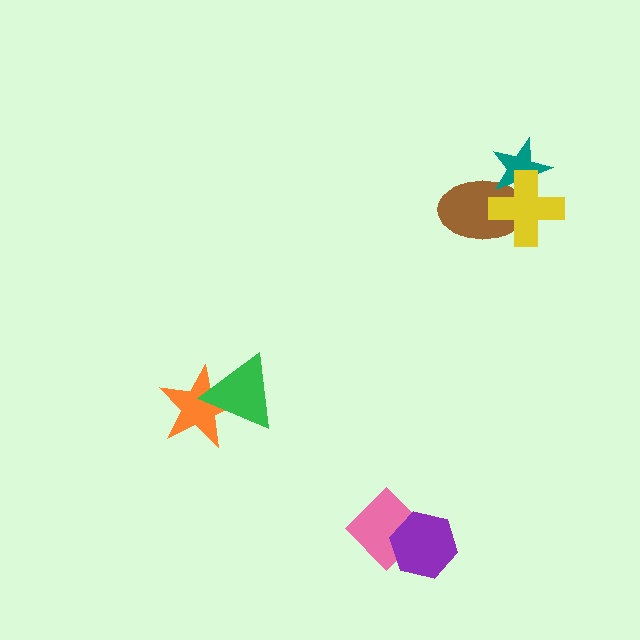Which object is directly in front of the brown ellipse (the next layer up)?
The teal star is directly in front of the brown ellipse.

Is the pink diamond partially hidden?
Yes, it is partially covered by another shape.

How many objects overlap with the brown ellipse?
2 objects overlap with the brown ellipse.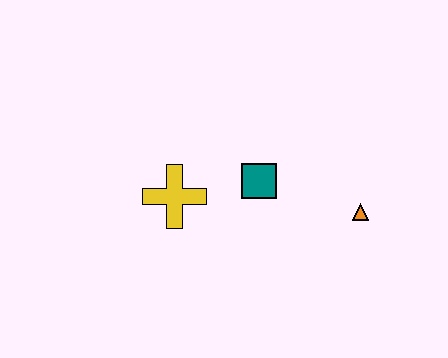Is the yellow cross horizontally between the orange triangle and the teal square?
No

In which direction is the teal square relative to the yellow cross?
The teal square is to the right of the yellow cross.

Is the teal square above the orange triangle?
Yes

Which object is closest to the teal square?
The yellow cross is closest to the teal square.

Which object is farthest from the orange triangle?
The yellow cross is farthest from the orange triangle.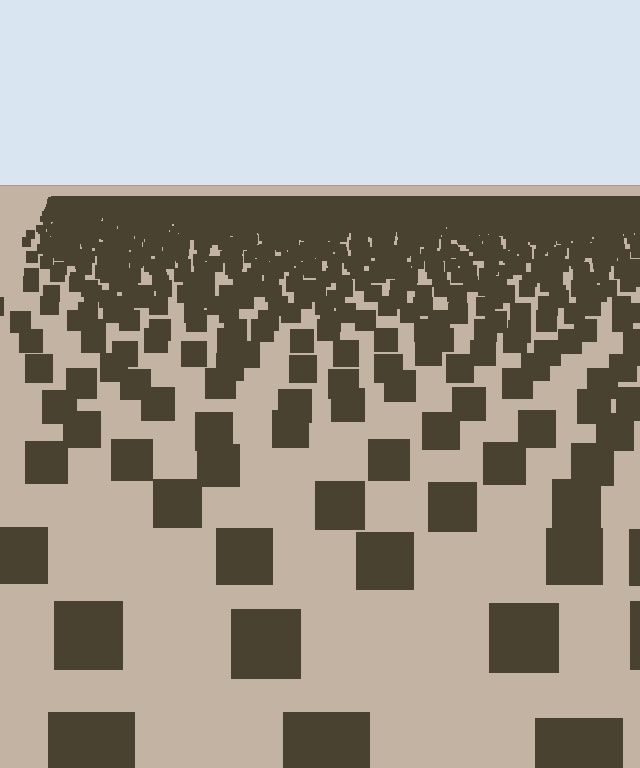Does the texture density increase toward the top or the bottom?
Density increases toward the top.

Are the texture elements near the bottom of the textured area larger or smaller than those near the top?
Larger. Near the bottom, elements are closer to the viewer and appear at a bigger on-screen size.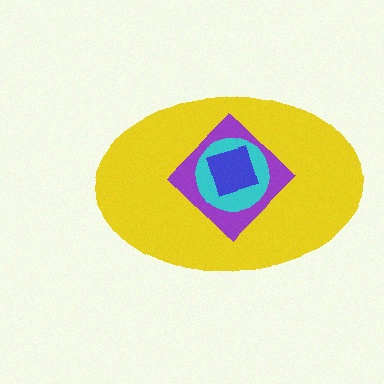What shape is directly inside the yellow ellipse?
The purple diamond.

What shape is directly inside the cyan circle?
The blue square.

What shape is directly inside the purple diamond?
The cyan circle.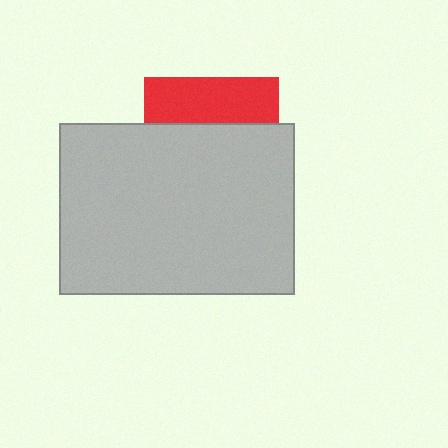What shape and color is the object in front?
The object in front is a light gray rectangle.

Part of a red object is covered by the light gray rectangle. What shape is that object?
It is a square.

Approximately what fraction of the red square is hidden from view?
Roughly 66% of the red square is hidden behind the light gray rectangle.